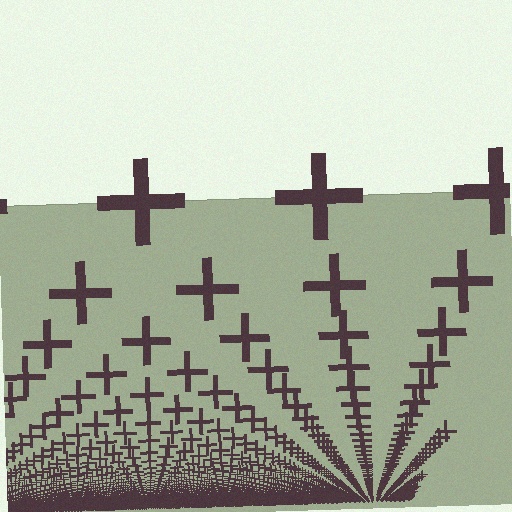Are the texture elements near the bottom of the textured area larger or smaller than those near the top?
Smaller. The gradient is inverted — elements near the bottom are smaller and denser.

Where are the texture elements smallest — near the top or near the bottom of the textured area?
Near the bottom.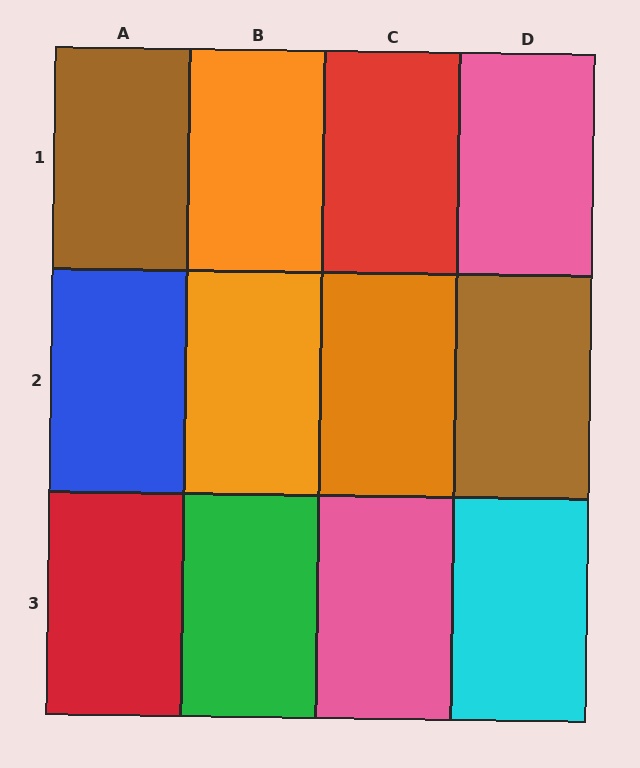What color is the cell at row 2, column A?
Blue.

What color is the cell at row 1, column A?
Brown.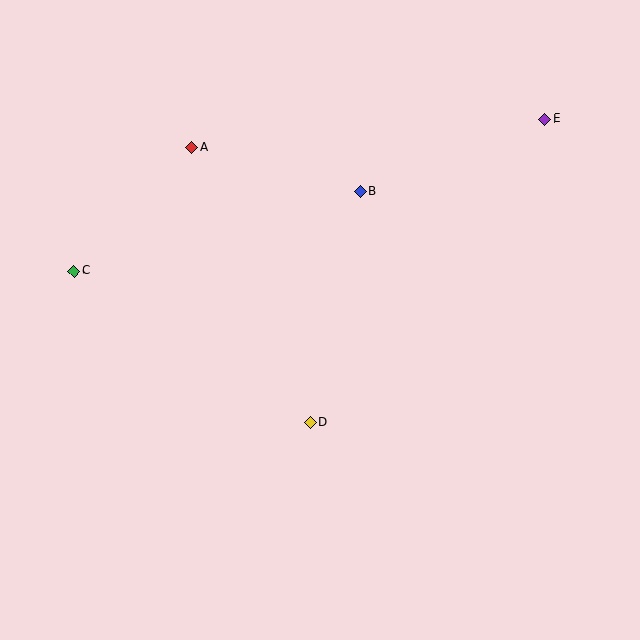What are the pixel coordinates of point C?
Point C is at (74, 271).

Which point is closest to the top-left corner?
Point A is closest to the top-left corner.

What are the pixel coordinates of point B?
Point B is at (360, 191).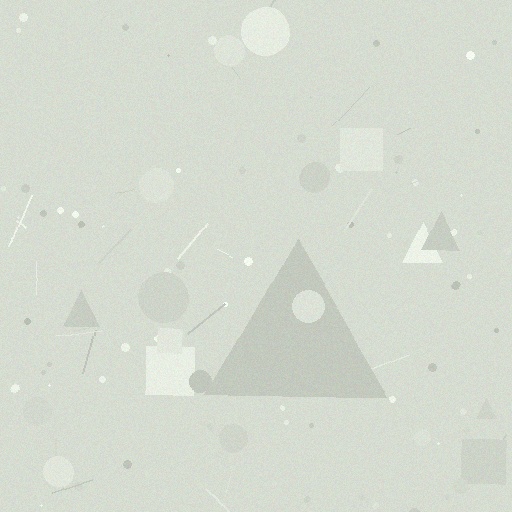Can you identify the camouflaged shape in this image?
The camouflaged shape is a triangle.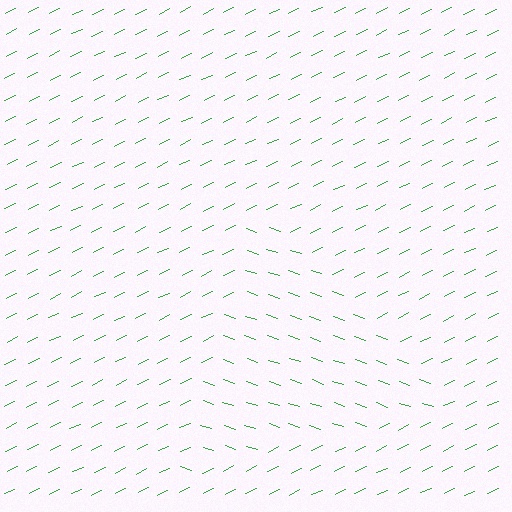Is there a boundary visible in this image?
Yes, there is a texture boundary formed by a change in line orientation.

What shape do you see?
I see a triangle.